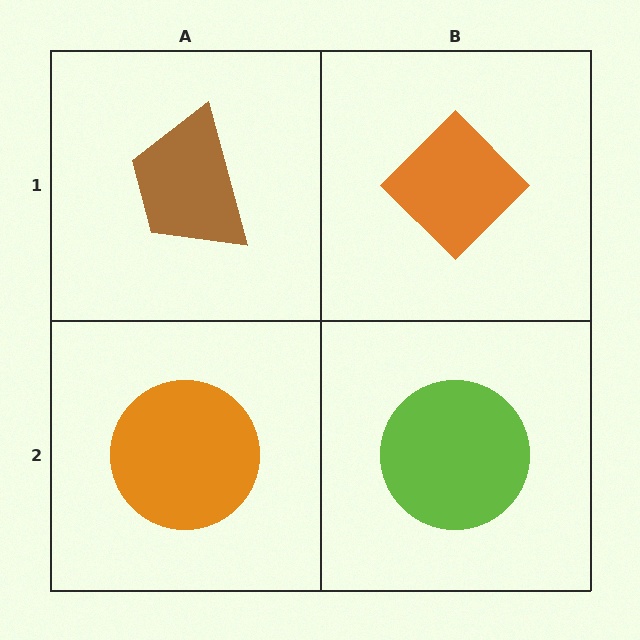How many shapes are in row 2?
2 shapes.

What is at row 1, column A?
A brown trapezoid.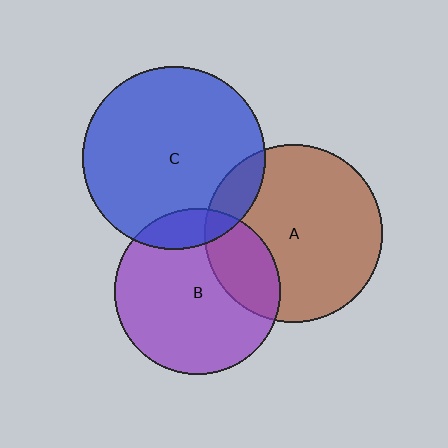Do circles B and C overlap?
Yes.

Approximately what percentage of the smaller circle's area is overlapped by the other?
Approximately 15%.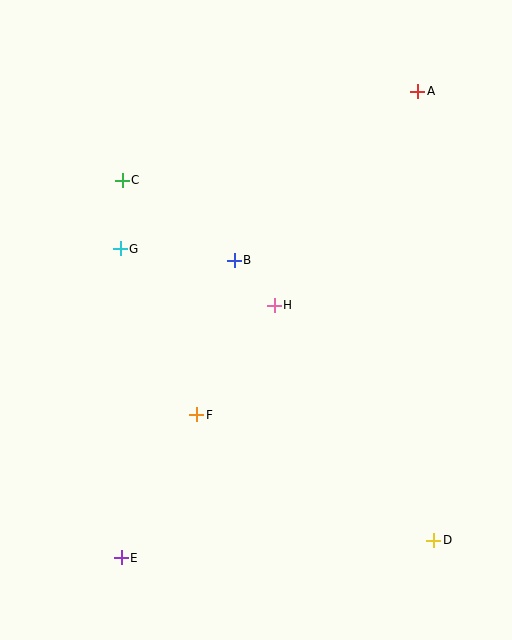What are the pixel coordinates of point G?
Point G is at (120, 249).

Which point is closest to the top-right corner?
Point A is closest to the top-right corner.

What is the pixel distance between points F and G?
The distance between F and G is 183 pixels.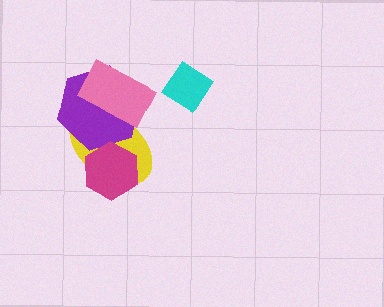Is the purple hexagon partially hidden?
Yes, it is partially covered by another shape.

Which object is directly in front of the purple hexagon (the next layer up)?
The pink rectangle is directly in front of the purple hexagon.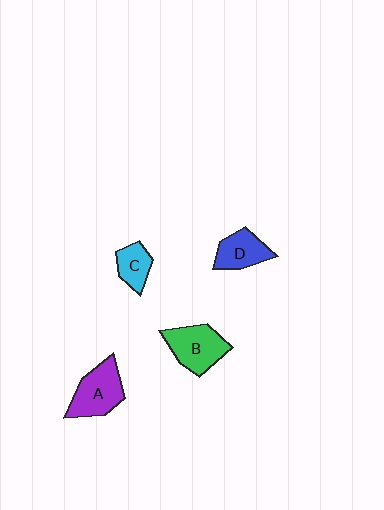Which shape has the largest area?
Shape A (purple).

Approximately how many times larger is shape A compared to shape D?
Approximately 1.3 times.